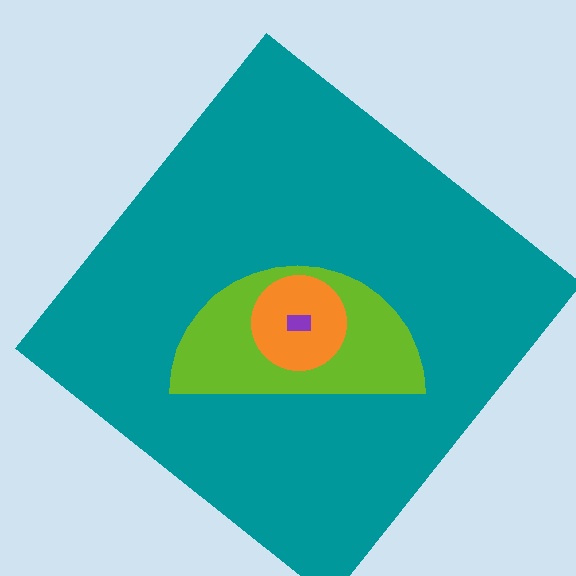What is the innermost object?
The purple rectangle.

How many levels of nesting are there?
4.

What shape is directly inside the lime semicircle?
The orange circle.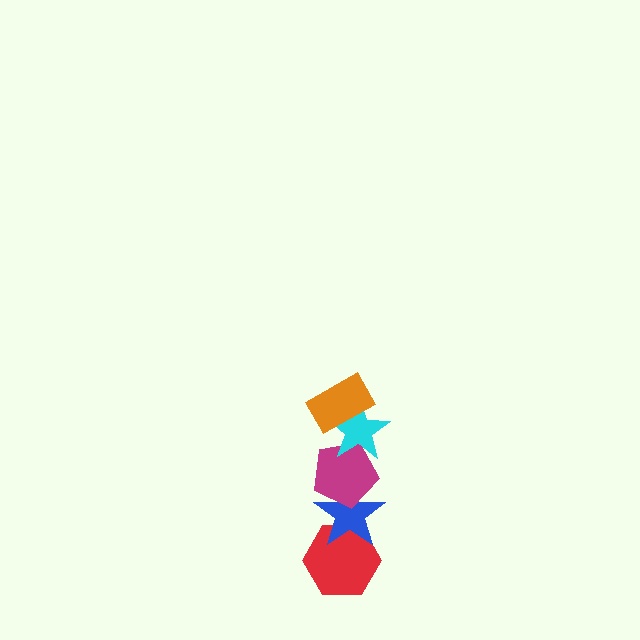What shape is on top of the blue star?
The magenta pentagon is on top of the blue star.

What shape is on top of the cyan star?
The orange rectangle is on top of the cyan star.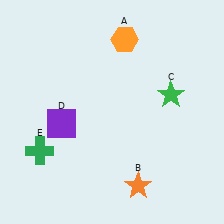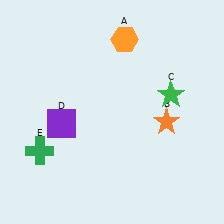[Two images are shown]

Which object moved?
The orange star (B) moved up.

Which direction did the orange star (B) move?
The orange star (B) moved up.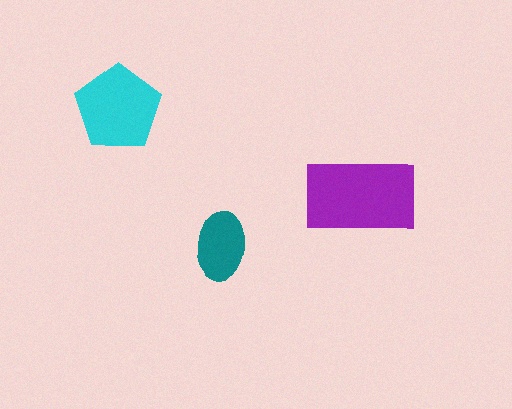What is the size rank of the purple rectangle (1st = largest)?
1st.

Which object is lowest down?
The teal ellipse is bottommost.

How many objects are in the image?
There are 3 objects in the image.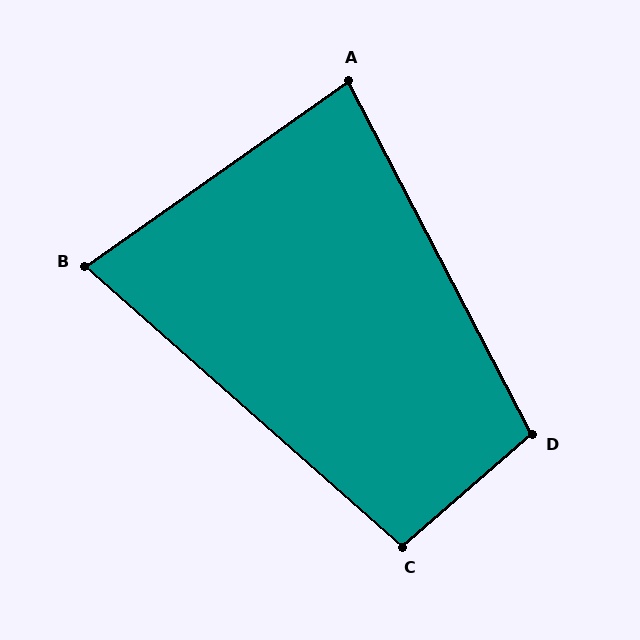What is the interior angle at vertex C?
Approximately 98 degrees (obtuse).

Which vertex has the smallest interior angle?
B, at approximately 77 degrees.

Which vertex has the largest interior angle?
D, at approximately 103 degrees.